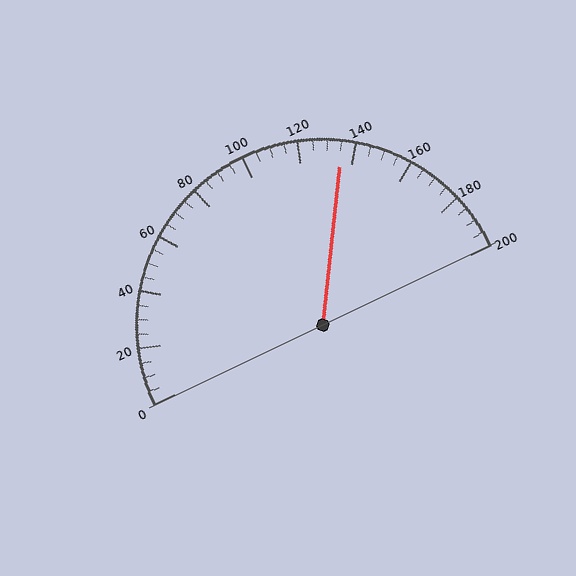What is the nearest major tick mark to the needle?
The nearest major tick mark is 140.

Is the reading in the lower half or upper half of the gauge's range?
The reading is in the upper half of the range (0 to 200).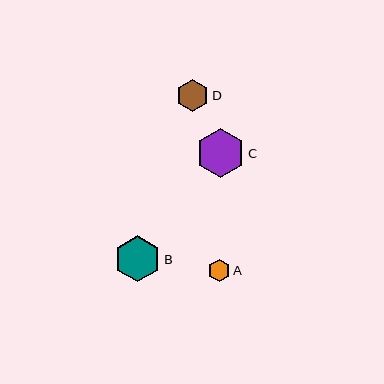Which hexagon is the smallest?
Hexagon A is the smallest with a size of approximately 22 pixels.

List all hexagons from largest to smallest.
From largest to smallest: C, B, D, A.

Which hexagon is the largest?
Hexagon C is the largest with a size of approximately 49 pixels.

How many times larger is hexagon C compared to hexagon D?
Hexagon C is approximately 1.5 times the size of hexagon D.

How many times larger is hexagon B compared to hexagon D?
Hexagon B is approximately 1.4 times the size of hexagon D.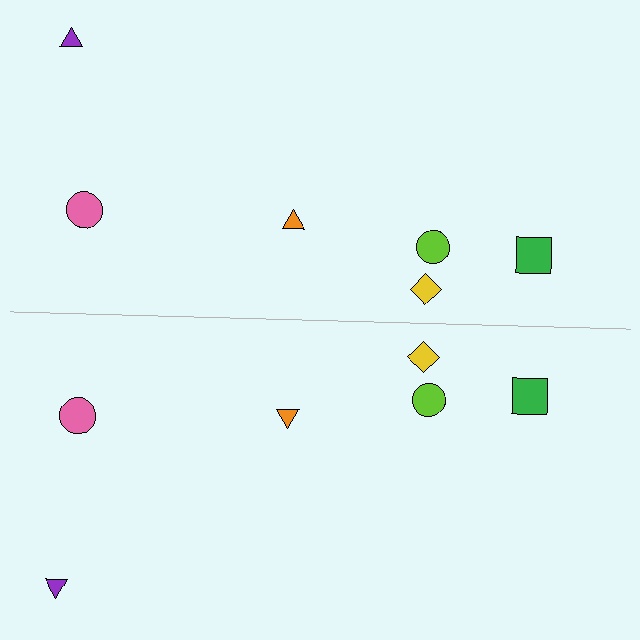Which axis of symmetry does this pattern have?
The pattern has a horizontal axis of symmetry running through the center of the image.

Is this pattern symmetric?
Yes, this pattern has bilateral (reflection) symmetry.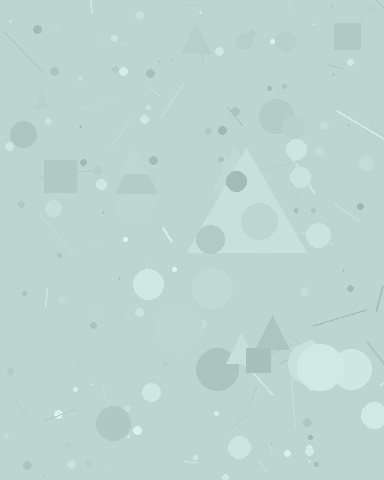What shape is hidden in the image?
A triangle is hidden in the image.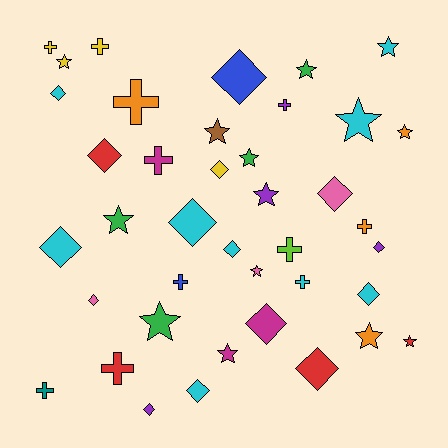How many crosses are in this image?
There are 11 crosses.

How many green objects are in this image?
There are 4 green objects.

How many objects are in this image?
There are 40 objects.